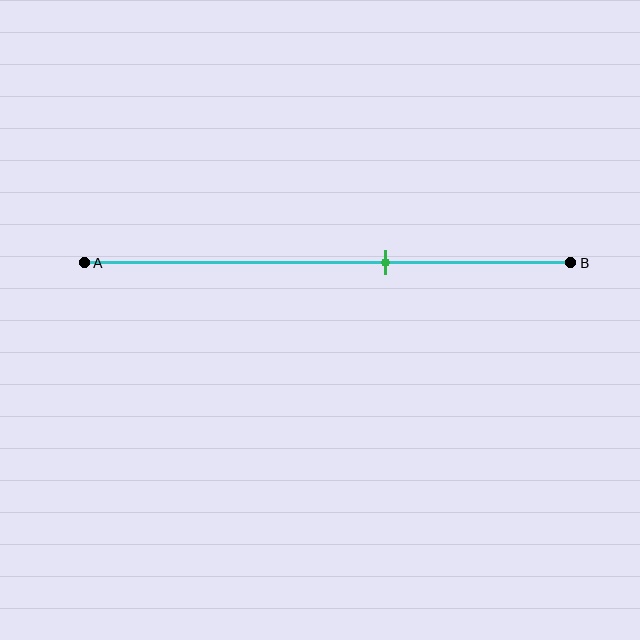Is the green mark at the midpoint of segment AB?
No, the mark is at about 60% from A, not at the 50% midpoint.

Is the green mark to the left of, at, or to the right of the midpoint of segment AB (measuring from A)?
The green mark is to the right of the midpoint of segment AB.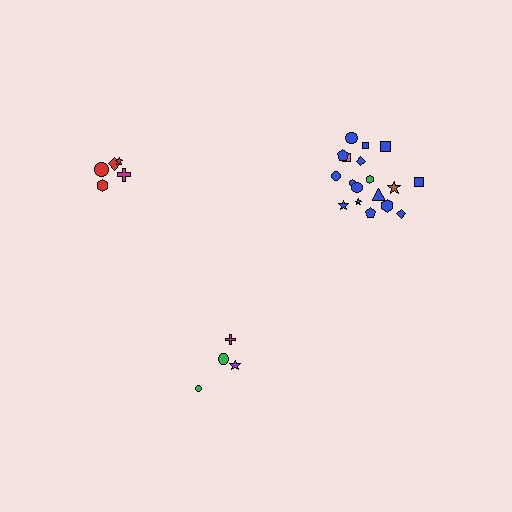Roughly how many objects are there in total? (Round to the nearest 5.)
Roughly 25 objects in total.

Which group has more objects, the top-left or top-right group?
The top-right group.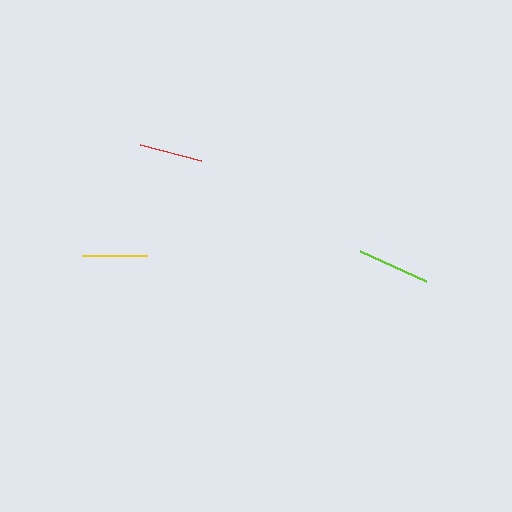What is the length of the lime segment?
The lime segment is approximately 73 pixels long.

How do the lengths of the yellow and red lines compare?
The yellow and red lines are approximately the same length.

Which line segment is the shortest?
The red line is the shortest at approximately 63 pixels.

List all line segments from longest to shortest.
From longest to shortest: lime, yellow, red.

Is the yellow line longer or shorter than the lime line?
The lime line is longer than the yellow line.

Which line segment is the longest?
The lime line is the longest at approximately 73 pixels.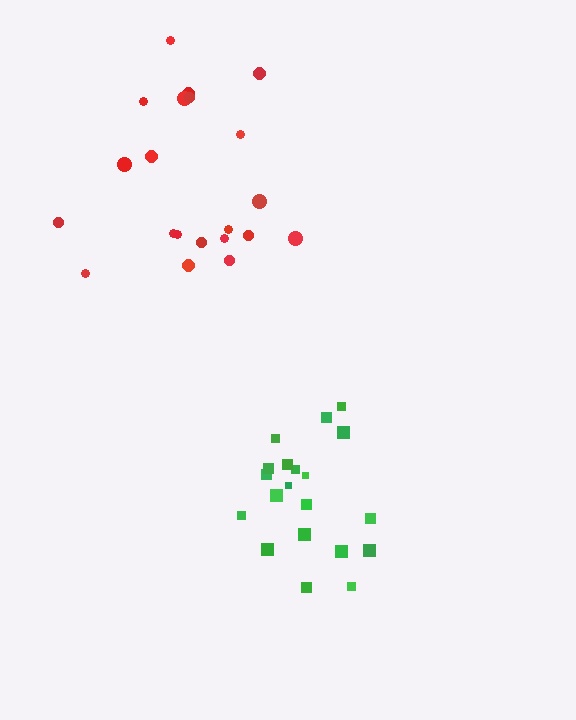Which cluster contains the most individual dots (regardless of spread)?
Red (21).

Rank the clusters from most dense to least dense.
green, red.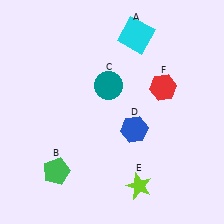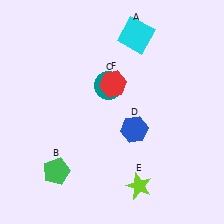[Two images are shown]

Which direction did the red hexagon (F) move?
The red hexagon (F) moved left.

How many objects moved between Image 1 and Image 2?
1 object moved between the two images.